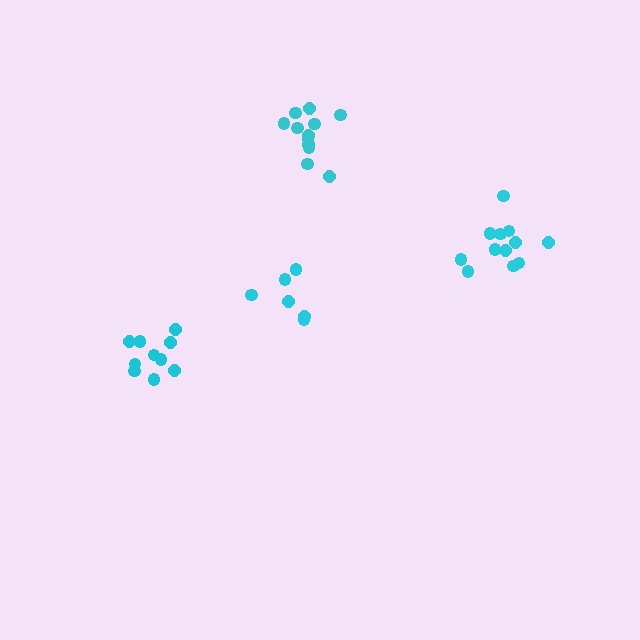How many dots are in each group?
Group 1: 12 dots, Group 2: 12 dots, Group 3: 10 dots, Group 4: 6 dots (40 total).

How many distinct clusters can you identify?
There are 4 distinct clusters.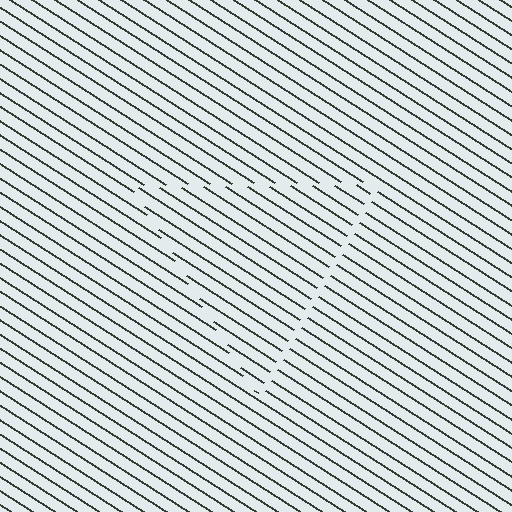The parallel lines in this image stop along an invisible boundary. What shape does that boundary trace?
An illusory triangle. The interior of the shape contains the same grating, shifted by half a period — the contour is defined by the phase discontinuity where line-ends from the inner and outer gratings abut.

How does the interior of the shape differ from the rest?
The interior of the shape contains the same grating, shifted by half a period — the contour is defined by the phase discontinuity where line-ends from the inner and outer gratings abut.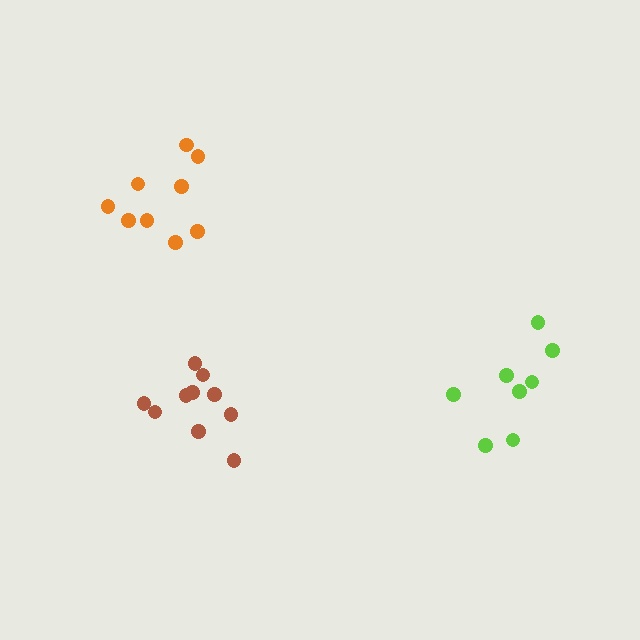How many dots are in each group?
Group 1: 9 dots, Group 2: 8 dots, Group 3: 10 dots (27 total).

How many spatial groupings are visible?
There are 3 spatial groupings.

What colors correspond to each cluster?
The clusters are colored: orange, lime, brown.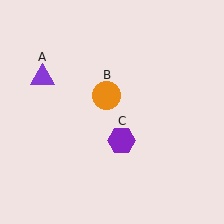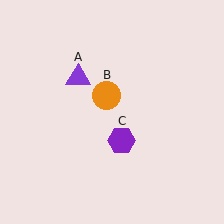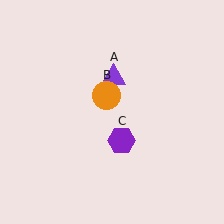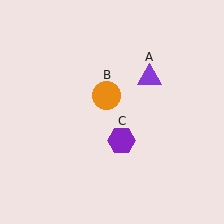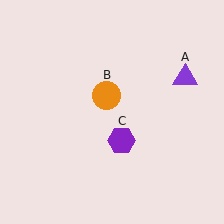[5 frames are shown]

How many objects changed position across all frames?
1 object changed position: purple triangle (object A).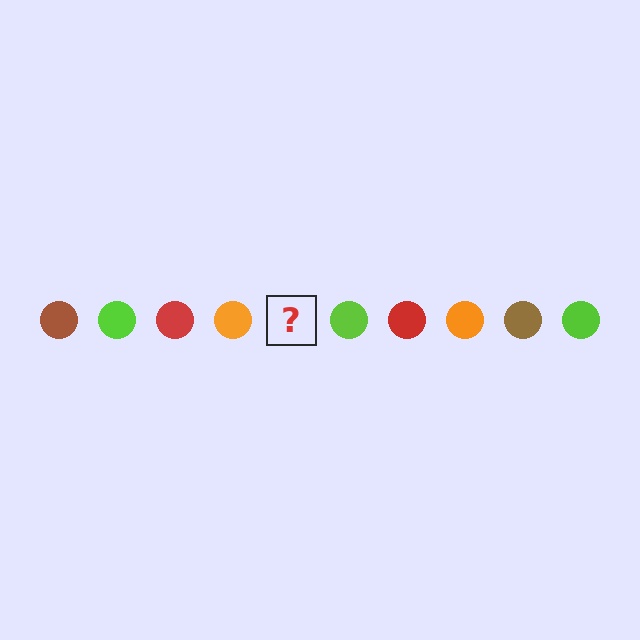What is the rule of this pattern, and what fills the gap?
The rule is that the pattern cycles through brown, lime, red, orange circles. The gap should be filled with a brown circle.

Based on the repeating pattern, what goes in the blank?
The blank should be a brown circle.